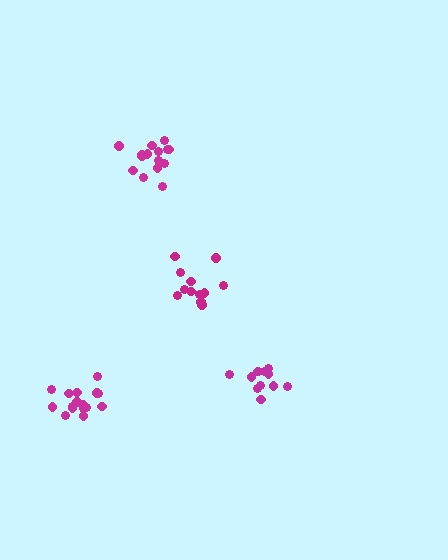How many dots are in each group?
Group 1: 15 dots, Group 2: 11 dots, Group 3: 16 dots, Group 4: 12 dots (54 total).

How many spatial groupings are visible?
There are 4 spatial groupings.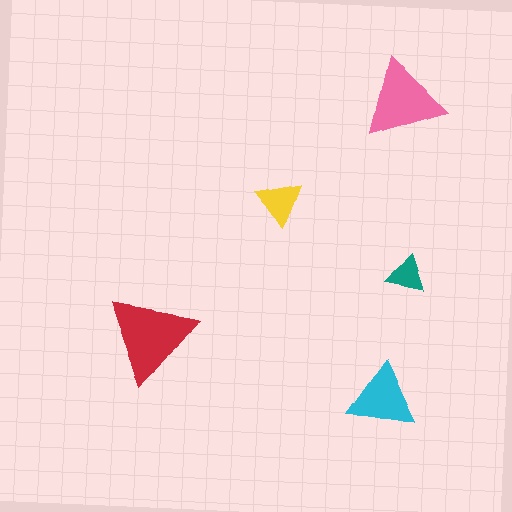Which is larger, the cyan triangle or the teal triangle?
The cyan one.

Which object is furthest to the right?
The teal triangle is rightmost.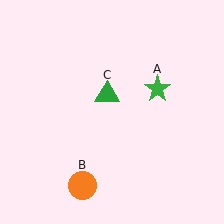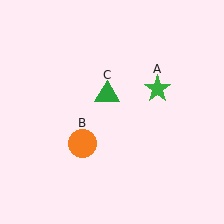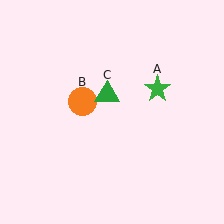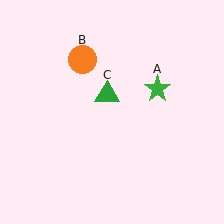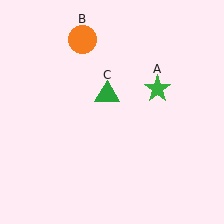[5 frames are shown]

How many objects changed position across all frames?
1 object changed position: orange circle (object B).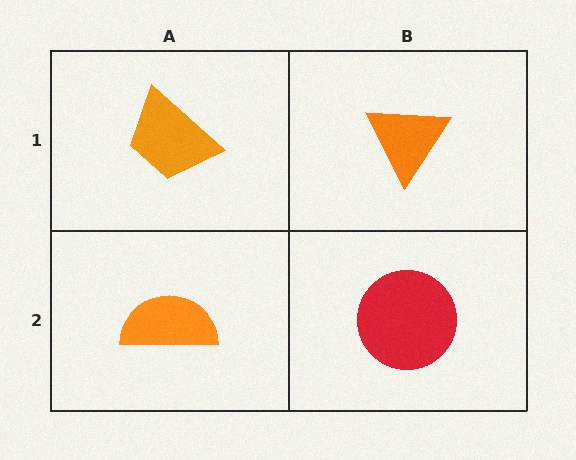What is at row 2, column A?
An orange semicircle.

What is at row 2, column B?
A red circle.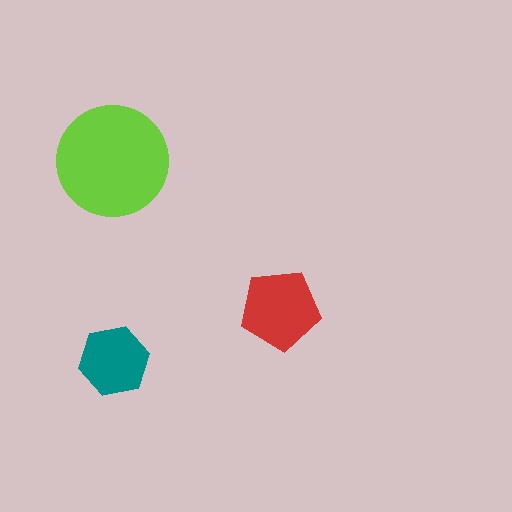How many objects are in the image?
There are 3 objects in the image.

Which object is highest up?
The lime circle is topmost.